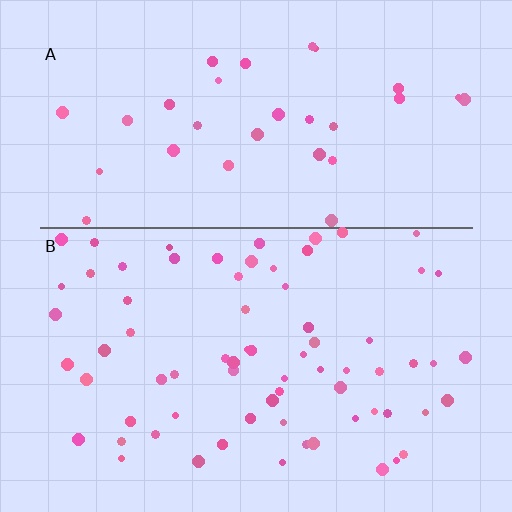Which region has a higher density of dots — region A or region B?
B (the bottom).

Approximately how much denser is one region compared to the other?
Approximately 2.2× — region B over region A.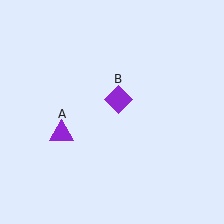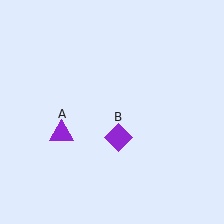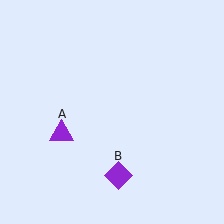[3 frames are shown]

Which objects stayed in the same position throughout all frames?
Purple triangle (object A) remained stationary.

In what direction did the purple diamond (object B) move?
The purple diamond (object B) moved down.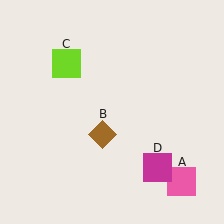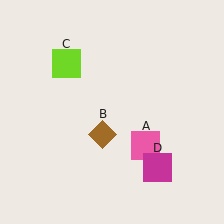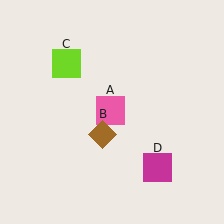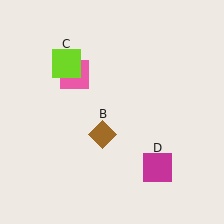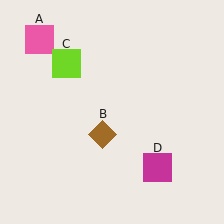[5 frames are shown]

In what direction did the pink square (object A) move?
The pink square (object A) moved up and to the left.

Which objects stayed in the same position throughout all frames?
Brown diamond (object B) and lime square (object C) and magenta square (object D) remained stationary.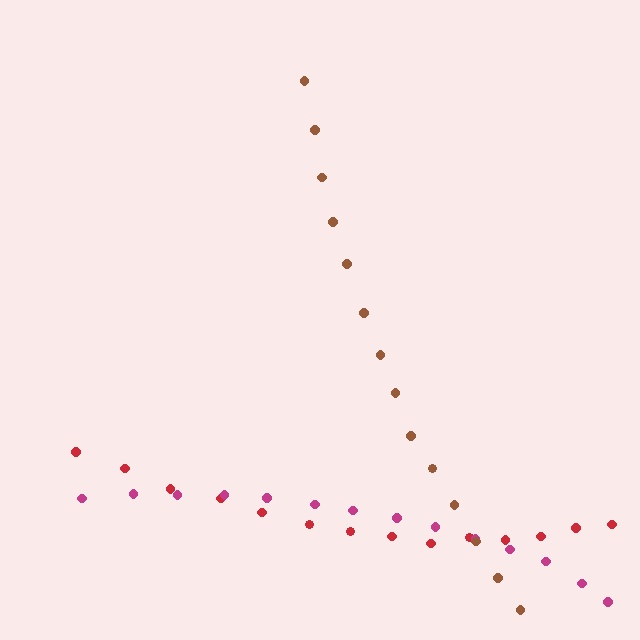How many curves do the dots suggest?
There are 3 distinct paths.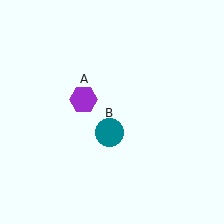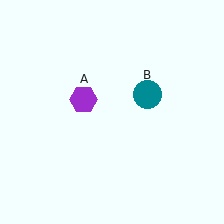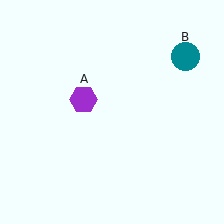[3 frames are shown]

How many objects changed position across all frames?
1 object changed position: teal circle (object B).